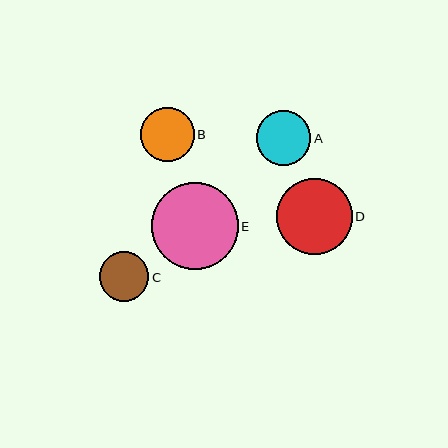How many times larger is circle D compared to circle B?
Circle D is approximately 1.4 times the size of circle B.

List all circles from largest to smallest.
From largest to smallest: E, D, A, B, C.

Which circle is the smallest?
Circle C is the smallest with a size of approximately 50 pixels.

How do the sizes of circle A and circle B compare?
Circle A and circle B are approximately the same size.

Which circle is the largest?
Circle E is the largest with a size of approximately 87 pixels.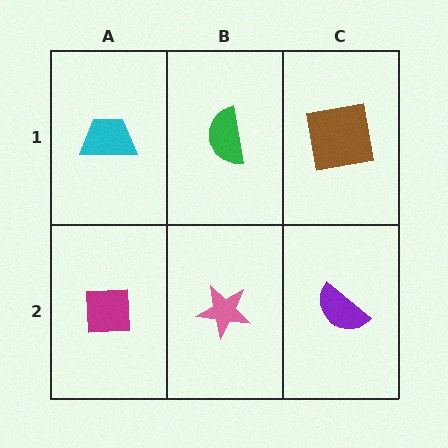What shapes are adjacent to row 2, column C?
A brown square (row 1, column C), a pink star (row 2, column B).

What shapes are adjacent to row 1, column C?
A purple semicircle (row 2, column C), a green semicircle (row 1, column B).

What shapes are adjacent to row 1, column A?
A magenta square (row 2, column A), a green semicircle (row 1, column B).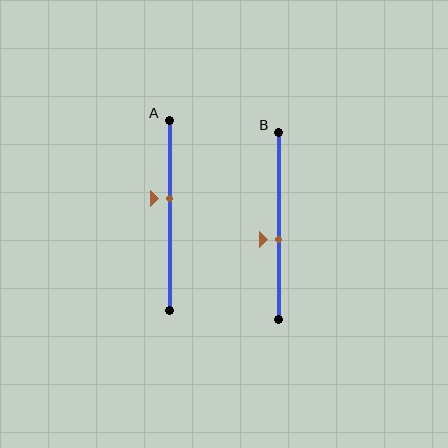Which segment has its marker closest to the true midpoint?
Segment B has its marker closest to the true midpoint.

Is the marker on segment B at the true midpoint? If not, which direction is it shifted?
No, the marker on segment B is shifted downward by about 7% of the segment length.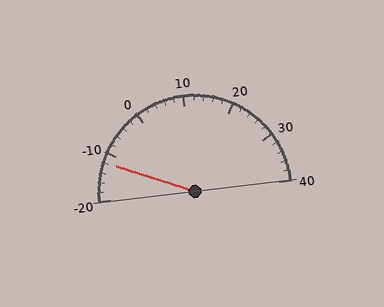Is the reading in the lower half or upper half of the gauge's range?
The reading is in the lower half of the range (-20 to 40).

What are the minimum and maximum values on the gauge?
The gauge ranges from -20 to 40.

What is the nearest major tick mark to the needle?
The nearest major tick mark is -10.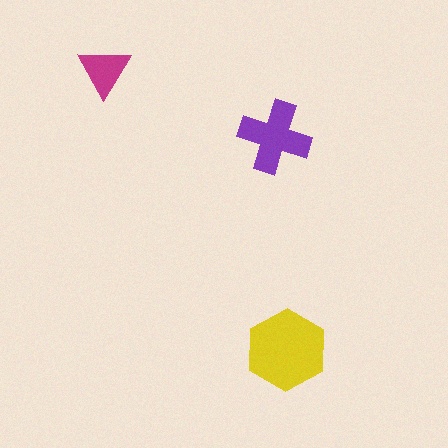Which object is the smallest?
The magenta triangle.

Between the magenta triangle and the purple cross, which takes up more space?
The purple cross.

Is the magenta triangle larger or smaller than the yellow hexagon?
Smaller.